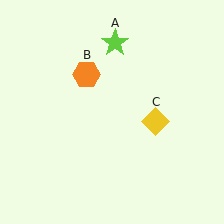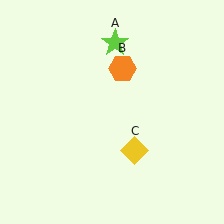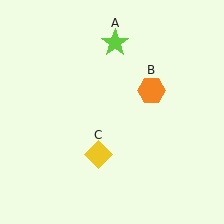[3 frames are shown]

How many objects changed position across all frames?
2 objects changed position: orange hexagon (object B), yellow diamond (object C).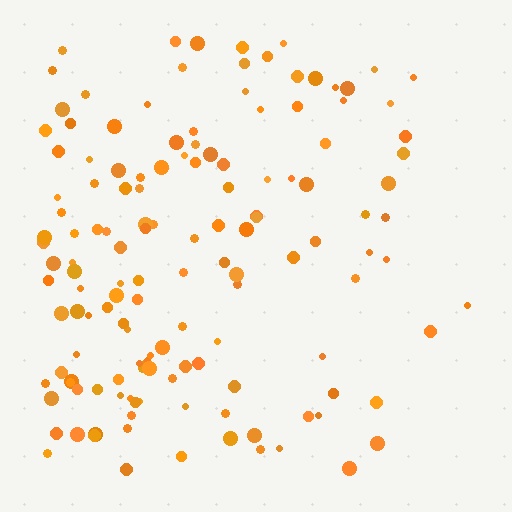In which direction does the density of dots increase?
From right to left, with the left side densest.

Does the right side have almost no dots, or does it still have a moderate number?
Still a moderate number, just noticeably fewer than the left.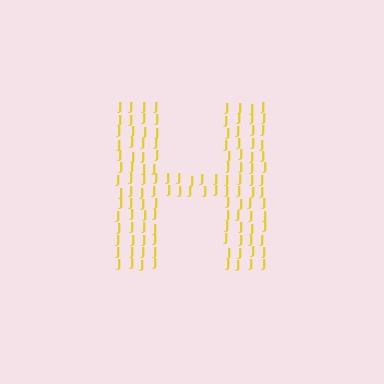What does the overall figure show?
The overall figure shows the letter H.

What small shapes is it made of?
It is made of small letter J's.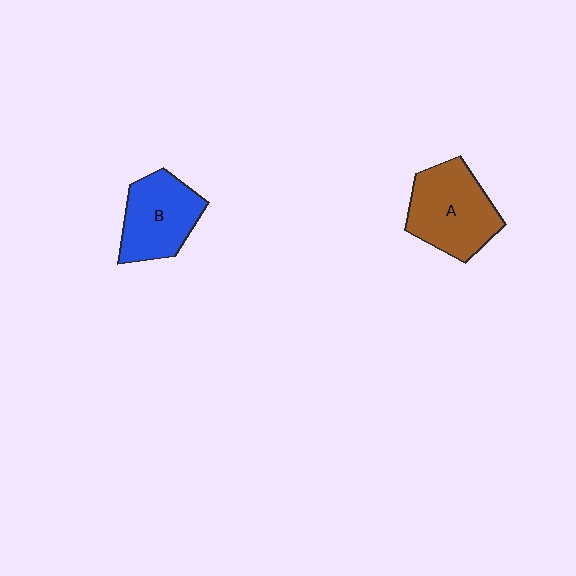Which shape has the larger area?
Shape A (brown).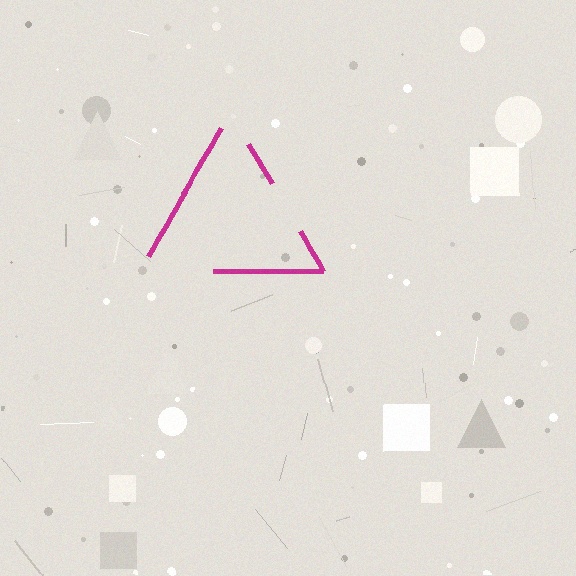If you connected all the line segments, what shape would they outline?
They would outline a triangle.